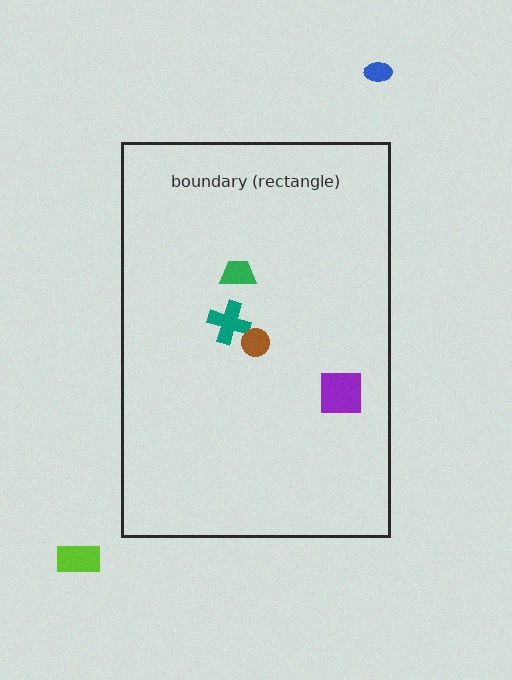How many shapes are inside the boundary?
4 inside, 2 outside.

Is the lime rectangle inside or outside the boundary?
Outside.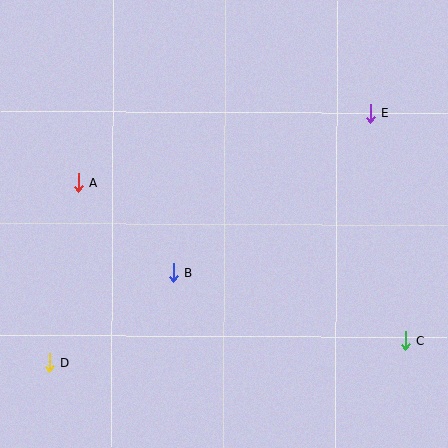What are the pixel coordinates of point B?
Point B is at (173, 272).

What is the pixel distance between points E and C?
The distance between E and C is 230 pixels.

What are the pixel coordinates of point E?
Point E is at (370, 113).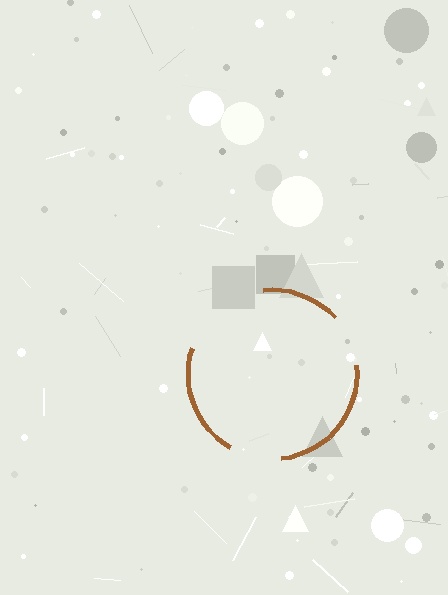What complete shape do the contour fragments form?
The contour fragments form a circle.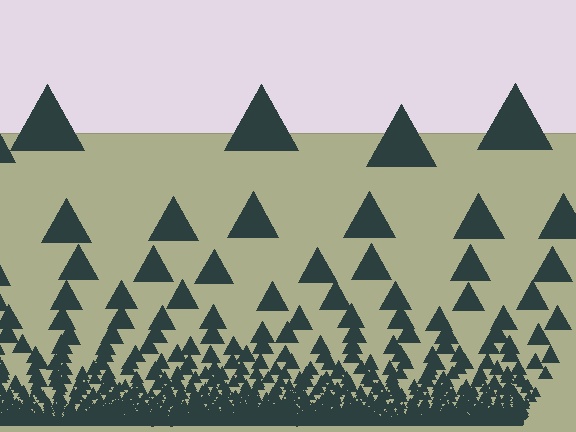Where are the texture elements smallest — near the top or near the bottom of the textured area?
Near the bottom.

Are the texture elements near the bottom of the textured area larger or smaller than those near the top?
Smaller. The gradient is inverted — elements near the bottom are smaller and denser.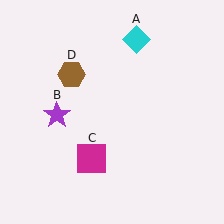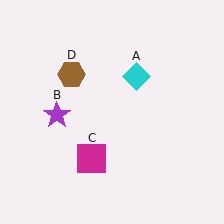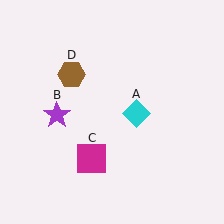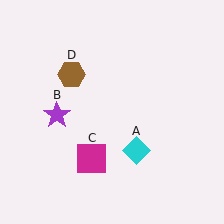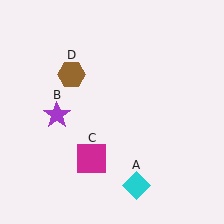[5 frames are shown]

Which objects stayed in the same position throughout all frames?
Purple star (object B) and magenta square (object C) and brown hexagon (object D) remained stationary.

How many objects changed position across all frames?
1 object changed position: cyan diamond (object A).